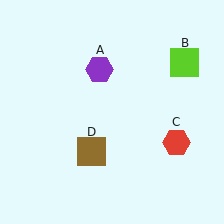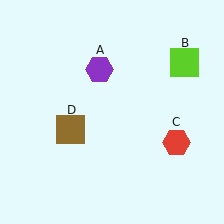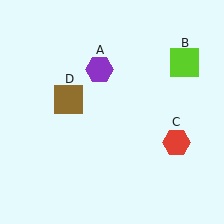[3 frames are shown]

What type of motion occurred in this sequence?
The brown square (object D) rotated clockwise around the center of the scene.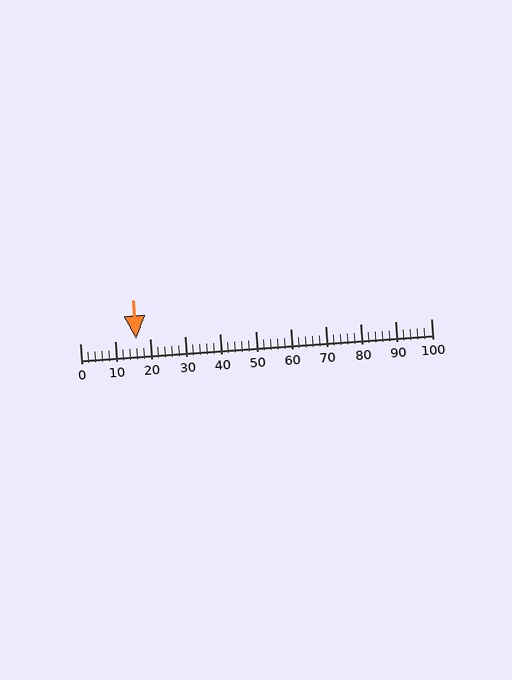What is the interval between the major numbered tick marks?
The major tick marks are spaced 10 units apart.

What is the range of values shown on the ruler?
The ruler shows values from 0 to 100.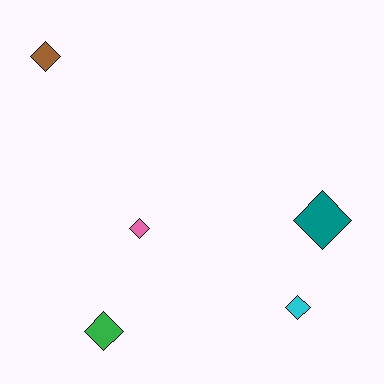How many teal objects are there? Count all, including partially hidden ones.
There is 1 teal object.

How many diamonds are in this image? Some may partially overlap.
There are 5 diamonds.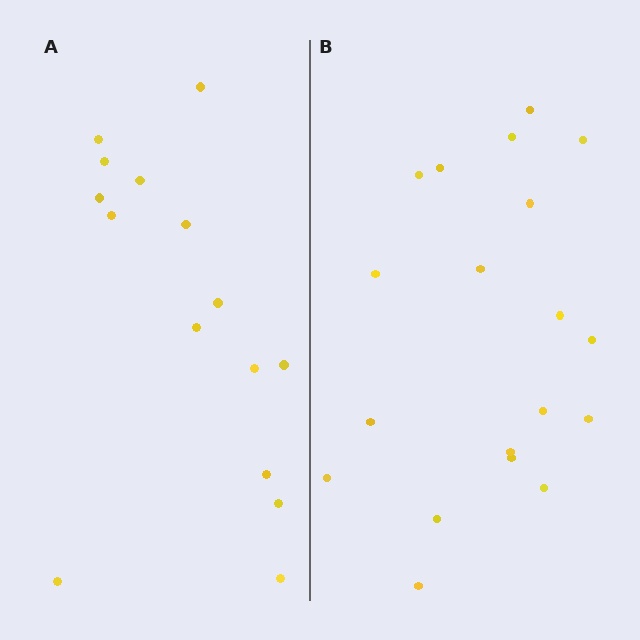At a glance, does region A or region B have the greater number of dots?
Region B (the right region) has more dots.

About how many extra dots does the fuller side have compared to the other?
Region B has about 4 more dots than region A.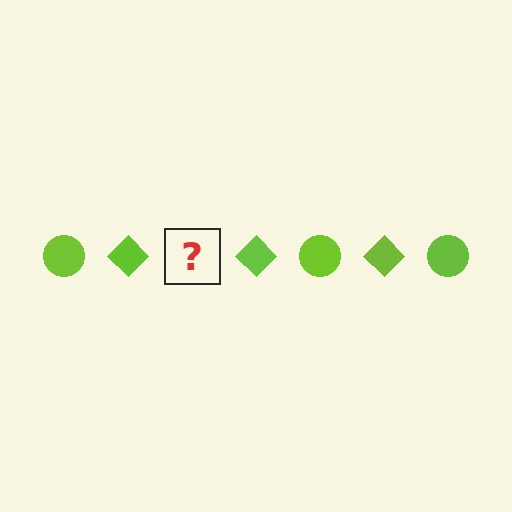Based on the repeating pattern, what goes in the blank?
The blank should be a lime circle.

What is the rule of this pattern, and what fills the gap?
The rule is that the pattern cycles through circle, diamond shapes in lime. The gap should be filled with a lime circle.